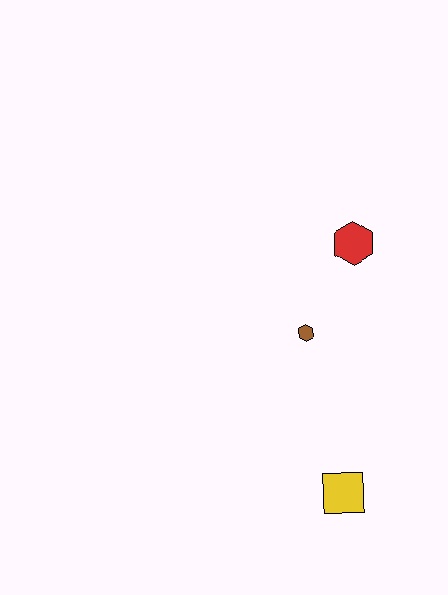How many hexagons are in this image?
There are 2 hexagons.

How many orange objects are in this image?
There are no orange objects.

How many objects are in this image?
There are 3 objects.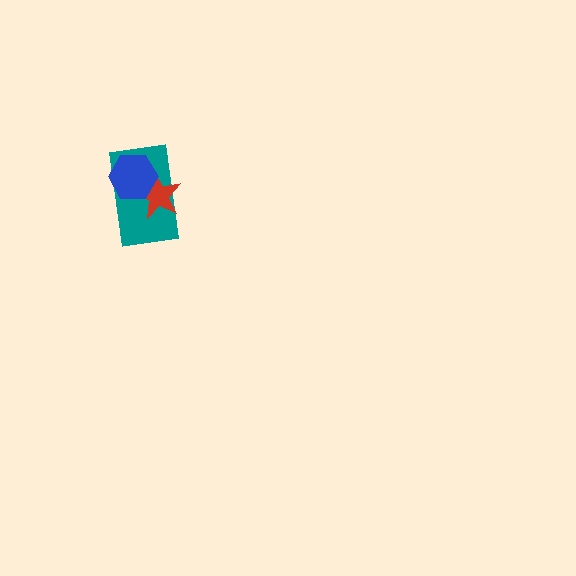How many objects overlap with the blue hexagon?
2 objects overlap with the blue hexagon.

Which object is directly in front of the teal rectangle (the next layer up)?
The red star is directly in front of the teal rectangle.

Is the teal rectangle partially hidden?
Yes, it is partially covered by another shape.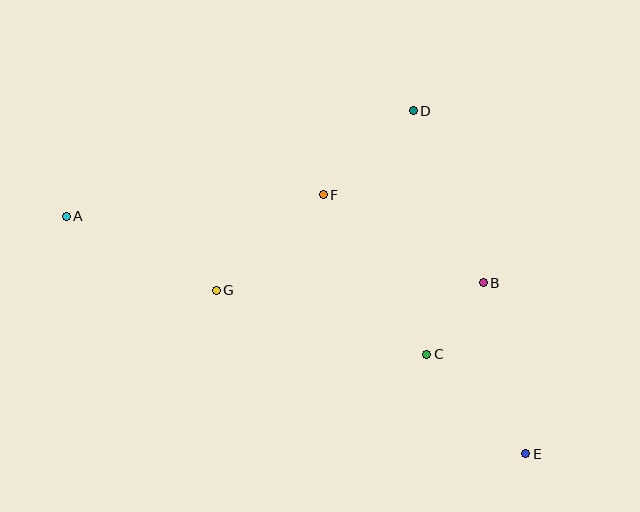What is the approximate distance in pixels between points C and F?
The distance between C and F is approximately 190 pixels.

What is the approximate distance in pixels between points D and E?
The distance between D and E is approximately 361 pixels.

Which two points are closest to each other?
Points B and C are closest to each other.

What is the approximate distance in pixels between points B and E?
The distance between B and E is approximately 177 pixels.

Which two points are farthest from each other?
Points A and E are farthest from each other.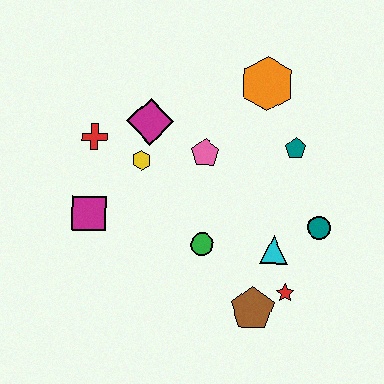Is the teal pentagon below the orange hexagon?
Yes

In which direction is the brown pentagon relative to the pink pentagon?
The brown pentagon is below the pink pentagon.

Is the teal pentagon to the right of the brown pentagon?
Yes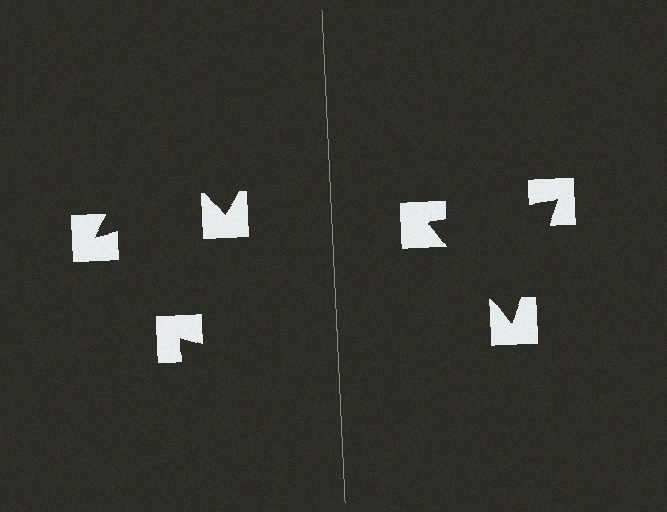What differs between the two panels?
The notched squares are positioned identically on both sides; only the wedge orientations differ. On the right they align to a triangle; on the left they are misaligned.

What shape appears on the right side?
An illusory triangle.